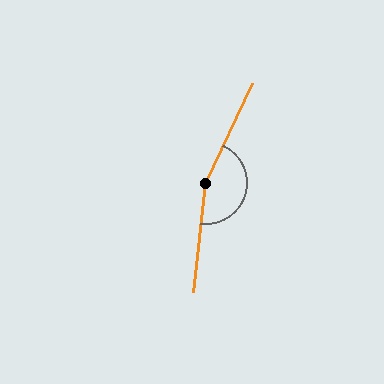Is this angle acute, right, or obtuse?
It is obtuse.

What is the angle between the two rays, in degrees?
Approximately 161 degrees.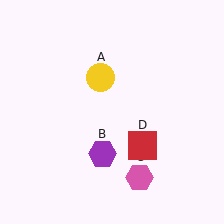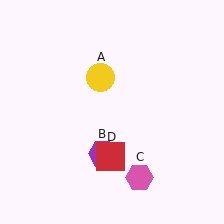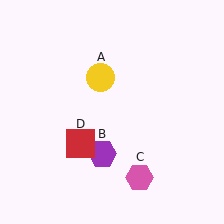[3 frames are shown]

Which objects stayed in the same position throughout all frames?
Yellow circle (object A) and purple hexagon (object B) and pink hexagon (object C) remained stationary.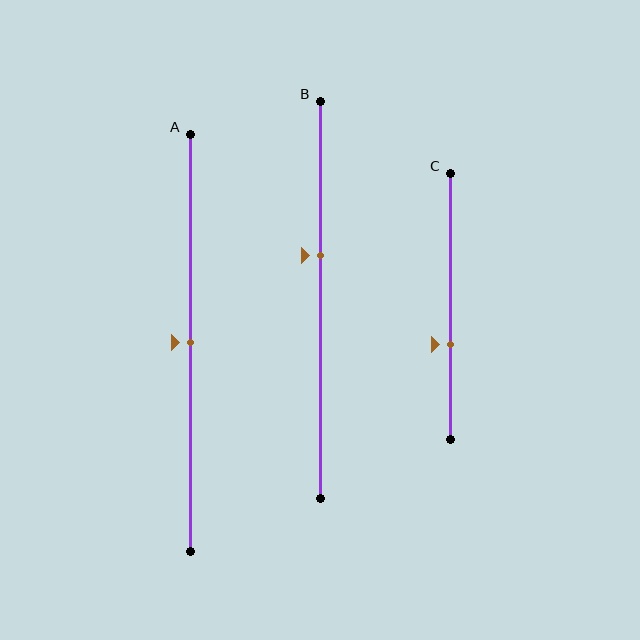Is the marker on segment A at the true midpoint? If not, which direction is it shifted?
Yes, the marker on segment A is at the true midpoint.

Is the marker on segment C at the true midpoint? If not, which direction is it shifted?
No, the marker on segment C is shifted downward by about 14% of the segment length.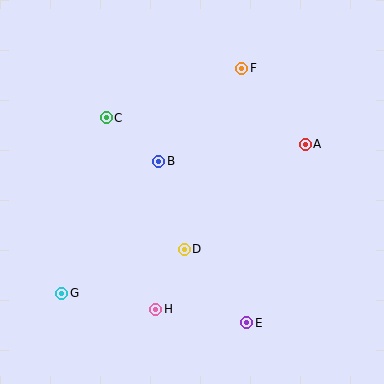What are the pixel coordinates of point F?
Point F is at (242, 68).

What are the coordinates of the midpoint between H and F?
The midpoint between H and F is at (199, 189).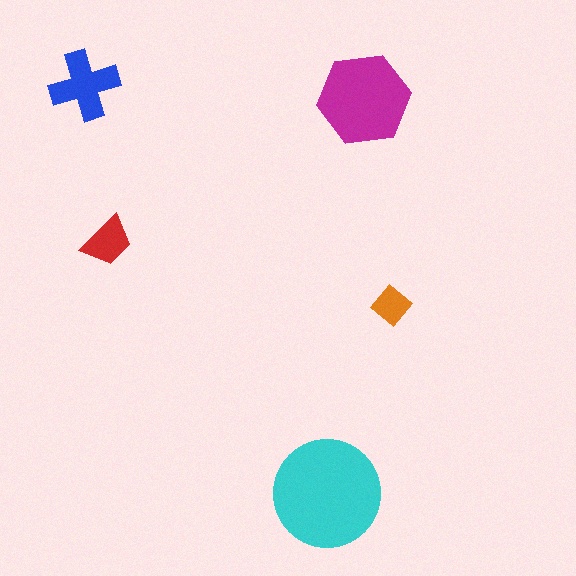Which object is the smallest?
The orange diamond.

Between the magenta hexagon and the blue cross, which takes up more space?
The magenta hexagon.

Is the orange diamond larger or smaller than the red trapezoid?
Smaller.